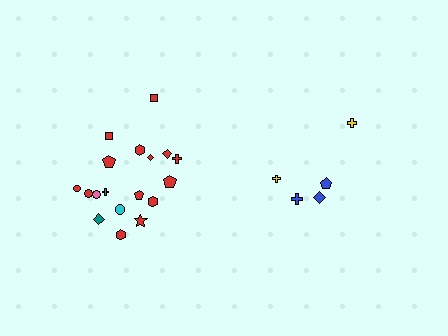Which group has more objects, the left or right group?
The left group.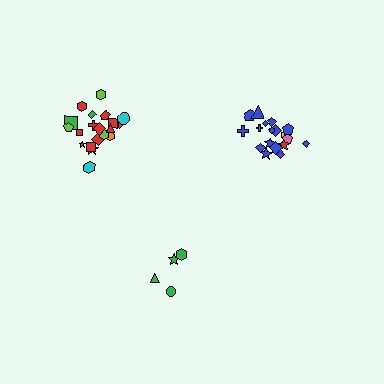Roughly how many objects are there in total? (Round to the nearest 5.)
Roughly 45 objects in total.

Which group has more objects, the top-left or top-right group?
The top-left group.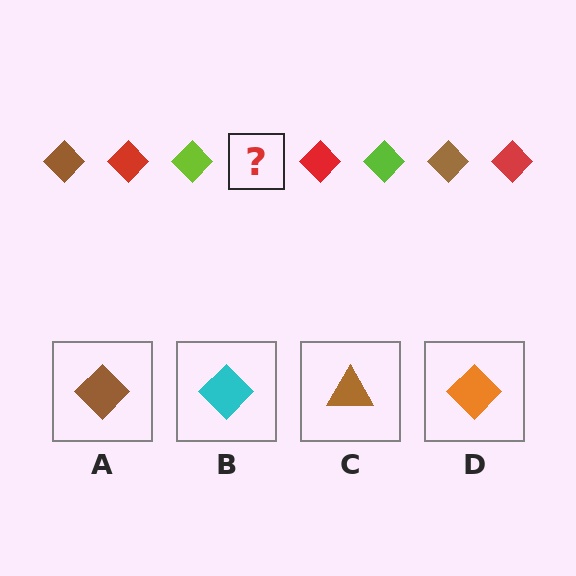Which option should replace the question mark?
Option A.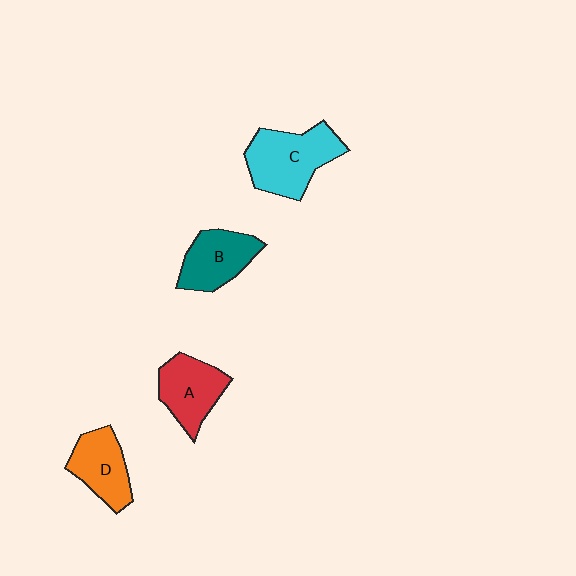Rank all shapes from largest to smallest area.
From largest to smallest: C (cyan), A (red), B (teal), D (orange).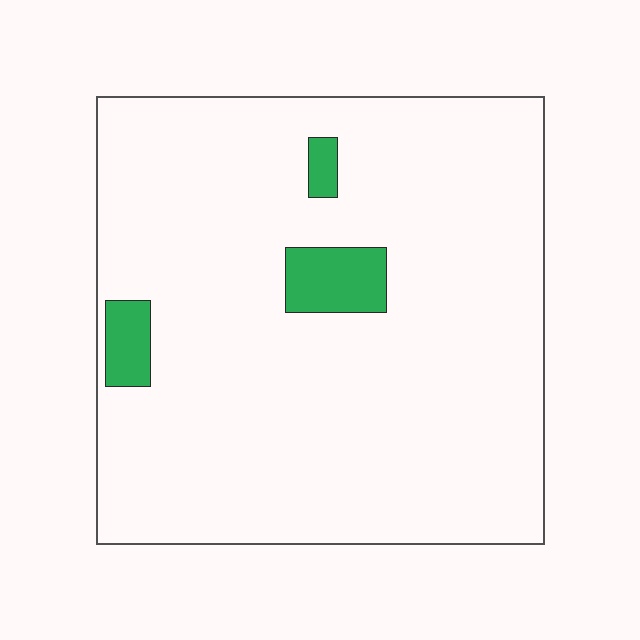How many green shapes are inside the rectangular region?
3.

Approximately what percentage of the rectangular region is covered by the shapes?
Approximately 5%.